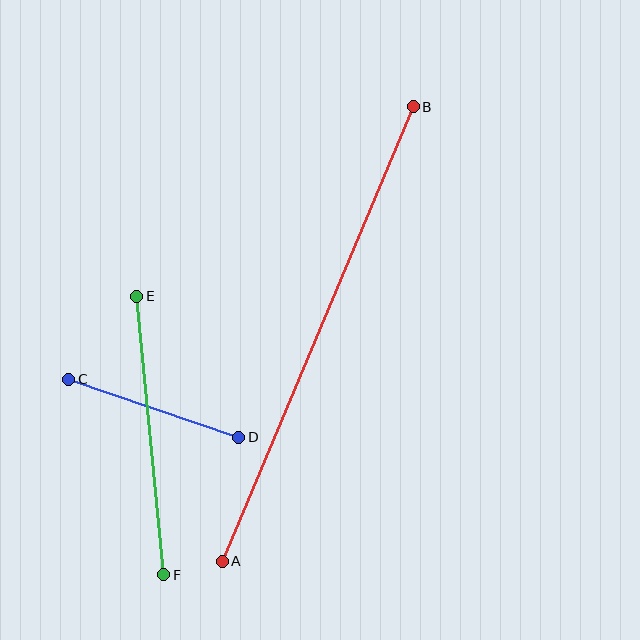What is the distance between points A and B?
The distance is approximately 493 pixels.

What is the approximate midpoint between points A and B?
The midpoint is at approximately (318, 334) pixels.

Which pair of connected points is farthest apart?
Points A and B are farthest apart.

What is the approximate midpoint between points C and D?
The midpoint is at approximately (154, 408) pixels.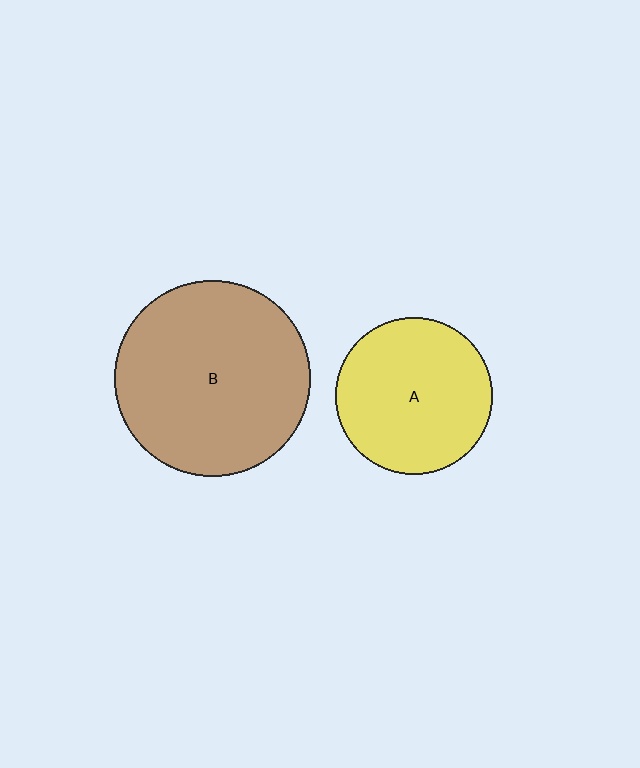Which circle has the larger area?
Circle B (brown).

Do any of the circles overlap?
No, none of the circles overlap.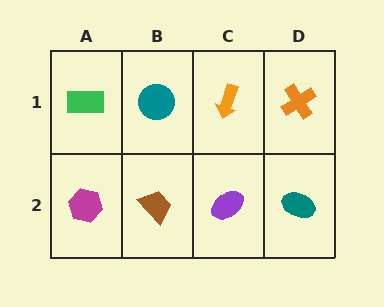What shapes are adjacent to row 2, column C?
An orange arrow (row 1, column C), a brown trapezoid (row 2, column B), a teal ellipse (row 2, column D).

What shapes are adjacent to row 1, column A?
A magenta hexagon (row 2, column A), a teal circle (row 1, column B).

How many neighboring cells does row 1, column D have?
2.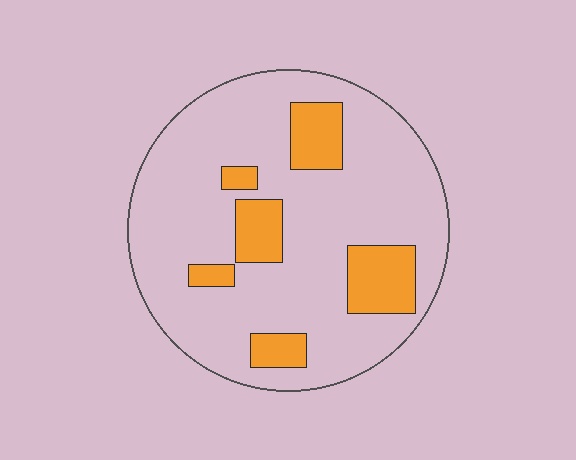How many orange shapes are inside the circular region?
6.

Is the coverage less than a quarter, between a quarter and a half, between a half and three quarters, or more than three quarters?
Less than a quarter.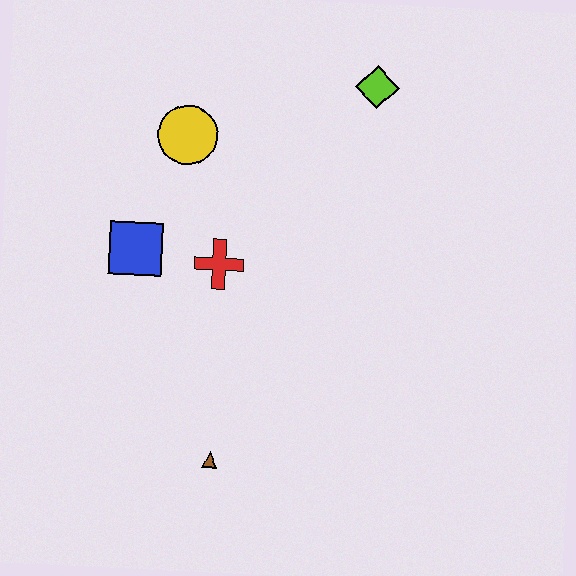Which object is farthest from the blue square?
The lime diamond is farthest from the blue square.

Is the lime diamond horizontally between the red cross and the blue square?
No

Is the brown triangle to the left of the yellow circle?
No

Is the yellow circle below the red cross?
No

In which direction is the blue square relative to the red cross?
The blue square is to the left of the red cross.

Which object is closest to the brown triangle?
The red cross is closest to the brown triangle.